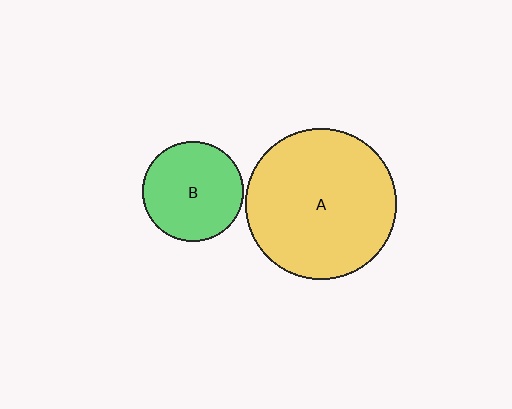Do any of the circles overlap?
No, none of the circles overlap.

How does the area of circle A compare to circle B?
Approximately 2.2 times.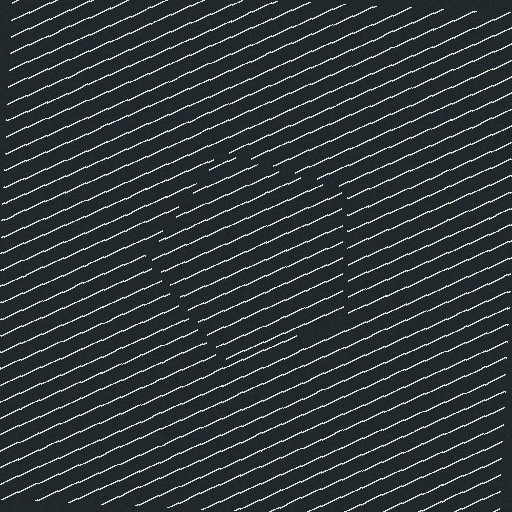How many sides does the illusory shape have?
5 sides — the line-ends trace a pentagon.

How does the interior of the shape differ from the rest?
The interior of the shape contains the same grating, shifted by half a period — the contour is defined by the phase discontinuity where line-ends from the inner and outer gratings abut.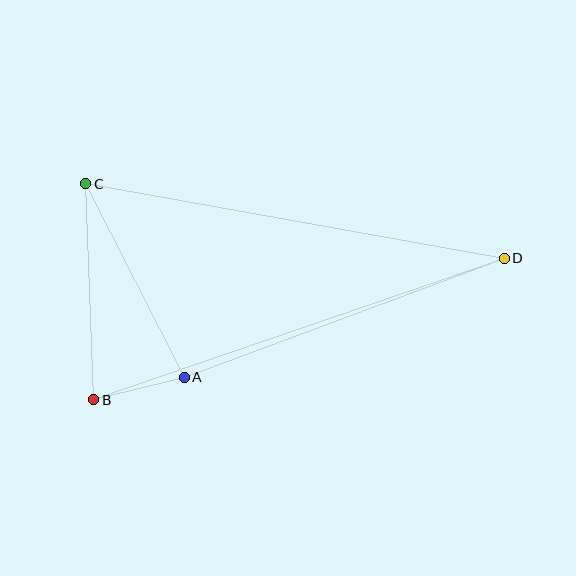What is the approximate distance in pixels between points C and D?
The distance between C and D is approximately 425 pixels.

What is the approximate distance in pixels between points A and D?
The distance between A and D is approximately 341 pixels.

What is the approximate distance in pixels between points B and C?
The distance between B and C is approximately 216 pixels.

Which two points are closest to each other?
Points A and B are closest to each other.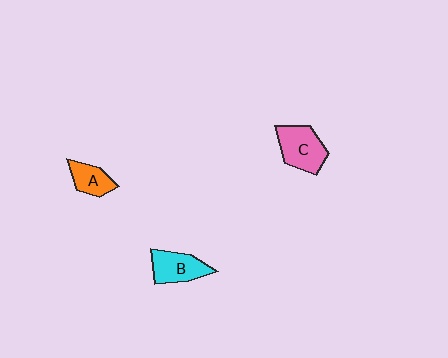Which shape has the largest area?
Shape C (pink).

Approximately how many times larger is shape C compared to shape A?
Approximately 1.6 times.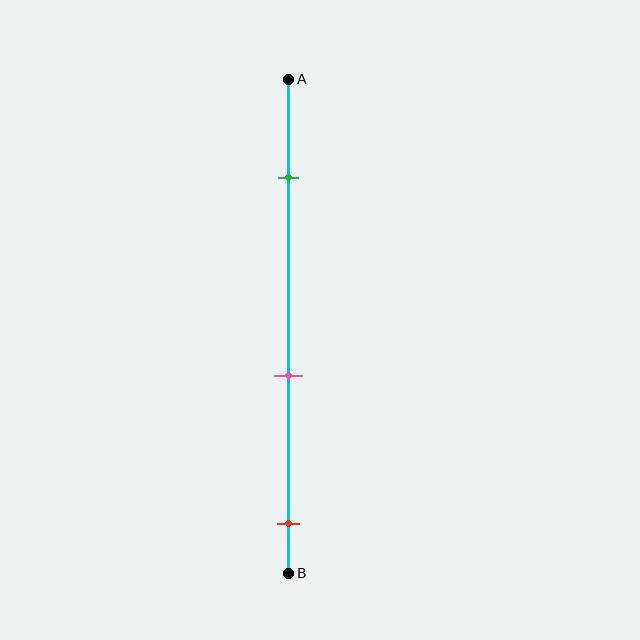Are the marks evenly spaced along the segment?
Yes, the marks are approximately evenly spaced.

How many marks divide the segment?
There are 3 marks dividing the segment.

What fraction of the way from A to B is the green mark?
The green mark is approximately 20% (0.2) of the way from A to B.